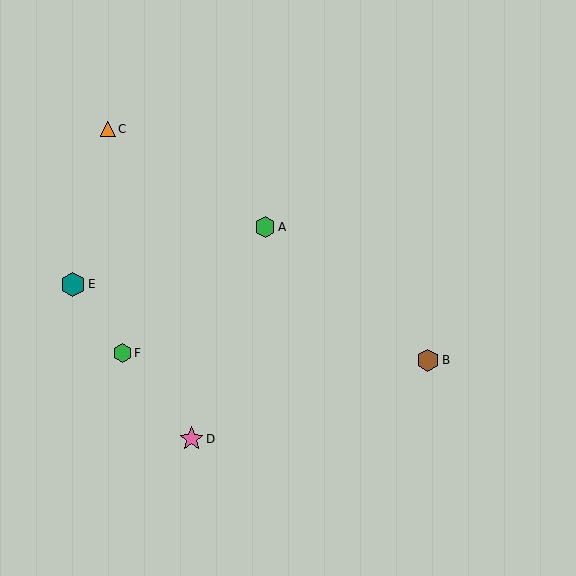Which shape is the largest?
The teal hexagon (labeled E) is the largest.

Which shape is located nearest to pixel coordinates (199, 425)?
The pink star (labeled D) at (192, 439) is nearest to that location.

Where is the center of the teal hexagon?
The center of the teal hexagon is at (73, 284).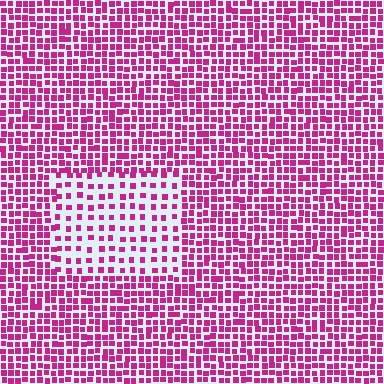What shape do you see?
I see a rectangle.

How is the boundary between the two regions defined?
The boundary is defined by a change in element density (approximately 2.1x ratio). All elements are the same color, size, and shape.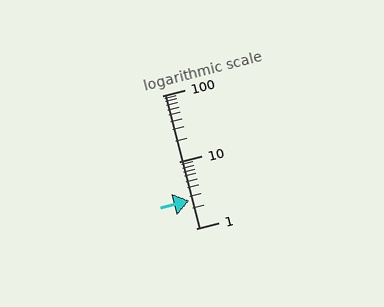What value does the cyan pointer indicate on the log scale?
The pointer indicates approximately 2.6.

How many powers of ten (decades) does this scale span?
The scale spans 2 decades, from 1 to 100.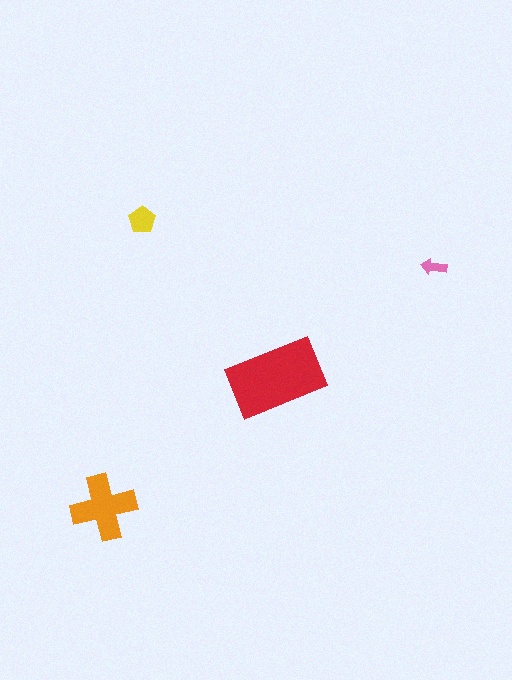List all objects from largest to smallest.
The red rectangle, the orange cross, the yellow pentagon, the pink arrow.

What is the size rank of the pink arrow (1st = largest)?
4th.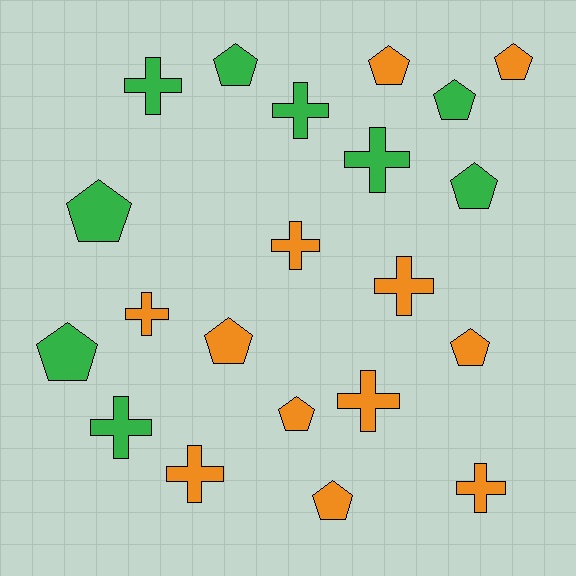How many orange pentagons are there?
There are 6 orange pentagons.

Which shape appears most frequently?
Pentagon, with 11 objects.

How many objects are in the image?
There are 21 objects.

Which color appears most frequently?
Orange, with 12 objects.